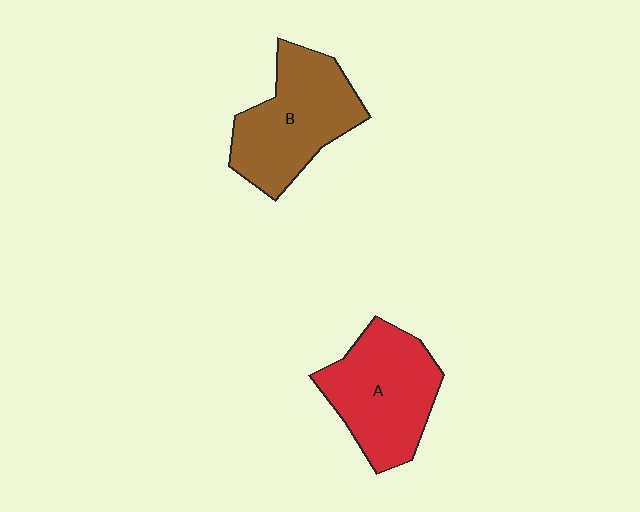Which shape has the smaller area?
Shape A (red).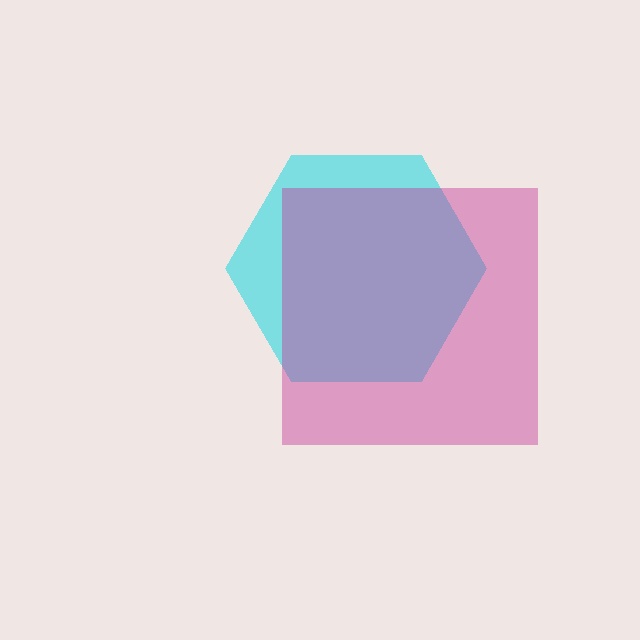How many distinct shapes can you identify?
There are 2 distinct shapes: a cyan hexagon, a magenta square.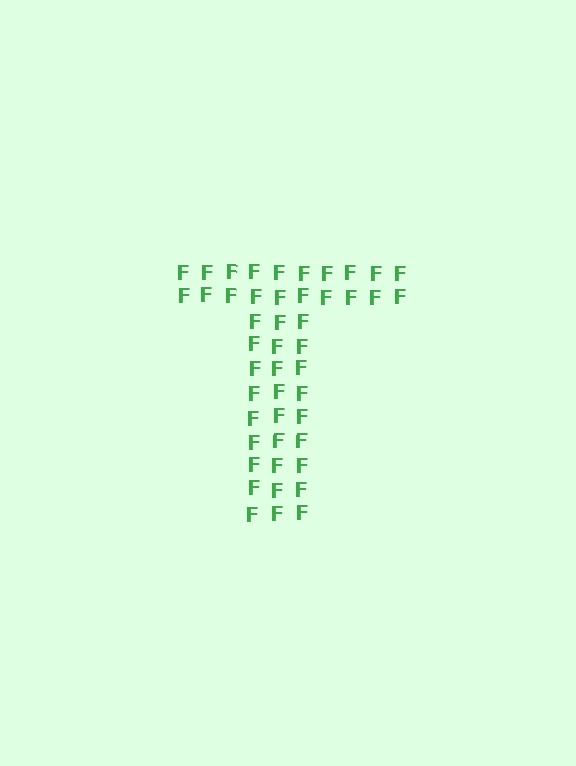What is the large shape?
The large shape is the letter T.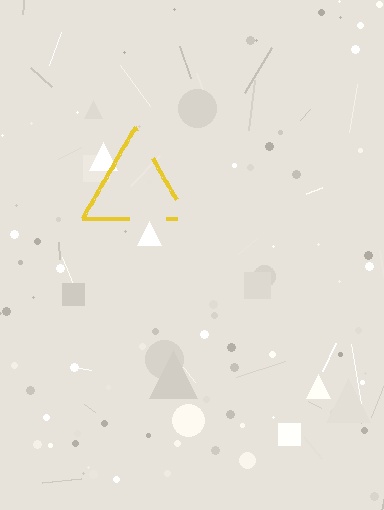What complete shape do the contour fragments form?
The contour fragments form a triangle.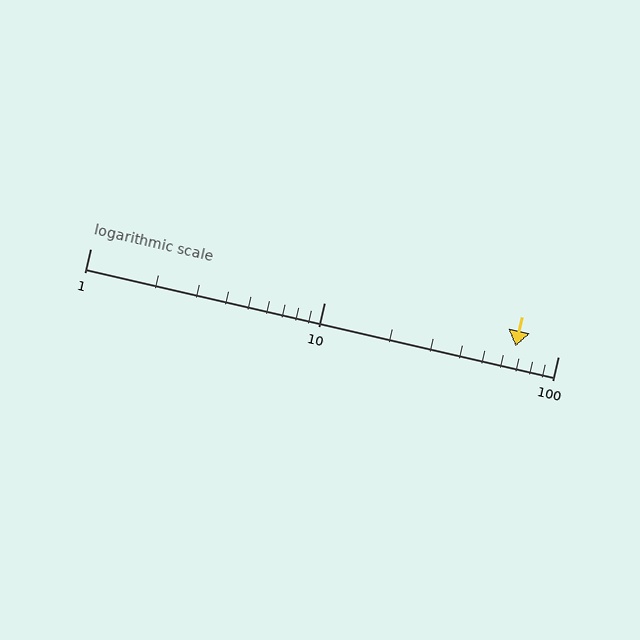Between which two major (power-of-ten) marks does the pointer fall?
The pointer is between 10 and 100.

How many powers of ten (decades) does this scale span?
The scale spans 2 decades, from 1 to 100.